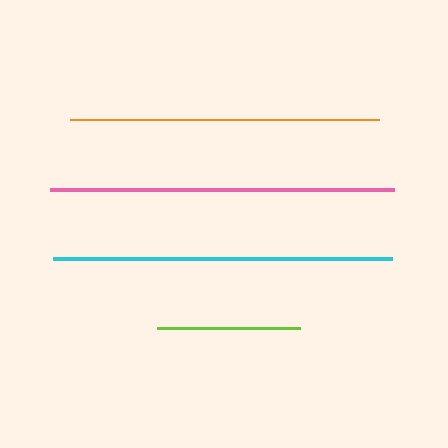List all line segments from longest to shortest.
From longest to shortest: pink, cyan, orange, lime.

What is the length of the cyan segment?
The cyan segment is approximately 340 pixels long.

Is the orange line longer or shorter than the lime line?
The orange line is longer than the lime line.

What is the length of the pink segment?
The pink segment is approximately 344 pixels long.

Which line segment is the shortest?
The lime line is the shortest at approximately 144 pixels.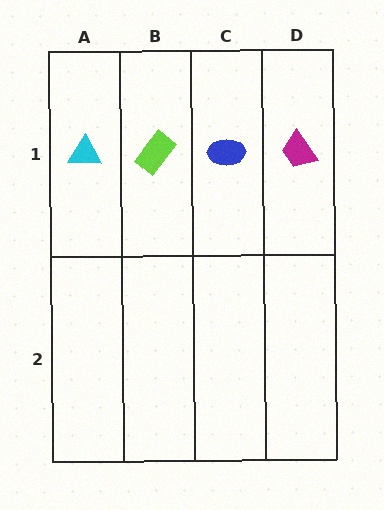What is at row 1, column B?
A lime rectangle.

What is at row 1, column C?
A blue ellipse.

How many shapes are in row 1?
4 shapes.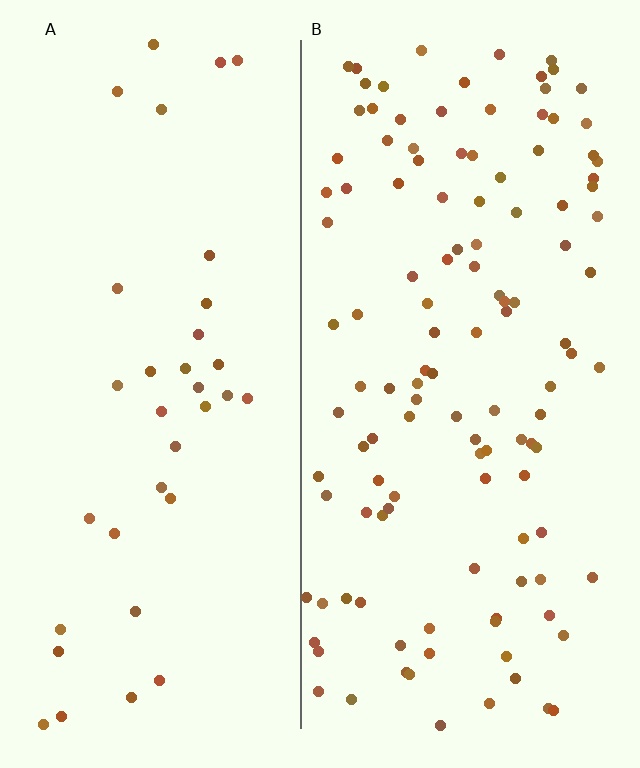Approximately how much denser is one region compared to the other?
Approximately 3.4× — region B over region A.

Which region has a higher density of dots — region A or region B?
B (the right).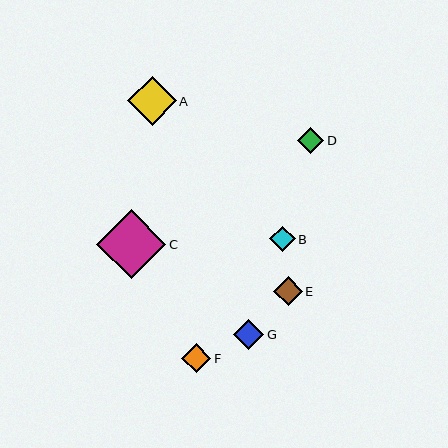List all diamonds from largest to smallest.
From largest to smallest: C, A, G, E, F, D, B.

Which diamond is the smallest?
Diamond B is the smallest with a size of approximately 26 pixels.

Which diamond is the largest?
Diamond C is the largest with a size of approximately 69 pixels.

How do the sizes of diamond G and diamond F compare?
Diamond G and diamond F are approximately the same size.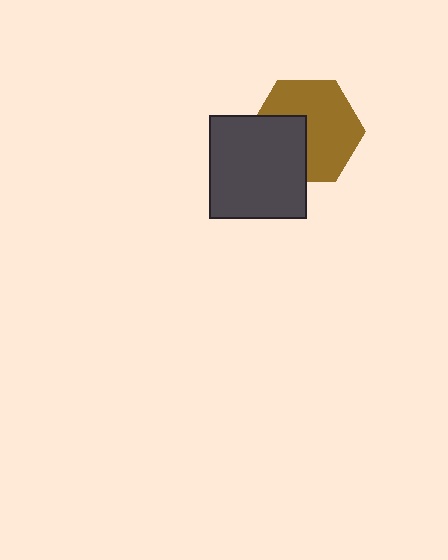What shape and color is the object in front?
The object in front is a dark gray rectangle.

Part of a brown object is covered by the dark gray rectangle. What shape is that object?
It is a hexagon.